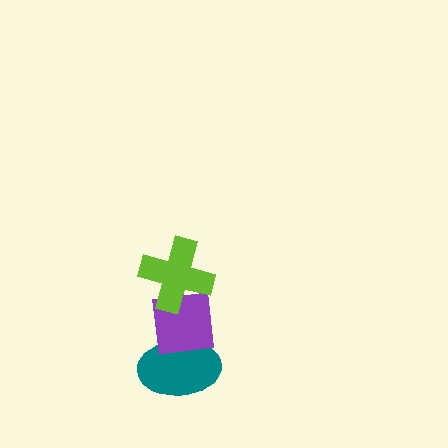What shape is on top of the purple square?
The lime cross is on top of the purple square.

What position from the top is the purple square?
The purple square is 2nd from the top.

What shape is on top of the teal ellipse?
The purple square is on top of the teal ellipse.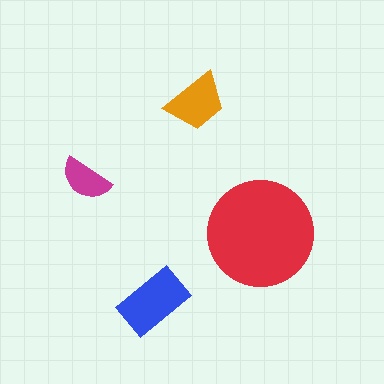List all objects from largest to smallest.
The red circle, the blue rectangle, the orange trapezoid, the magenta semicircle.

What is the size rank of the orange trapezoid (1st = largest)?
3rd.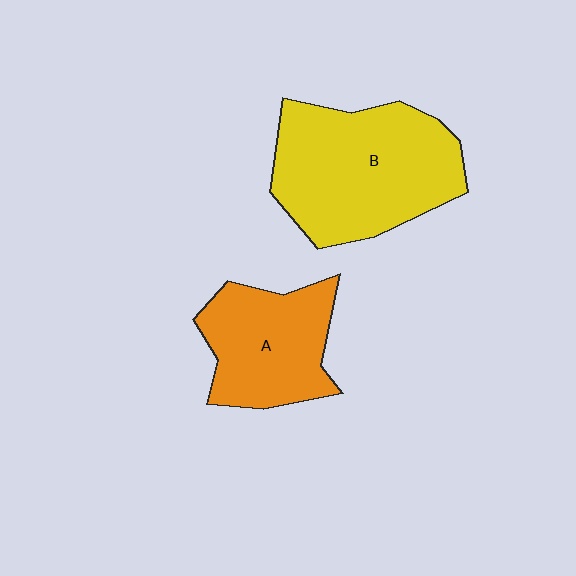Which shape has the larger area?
Shape B (yellow).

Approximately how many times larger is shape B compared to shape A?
Approximately 1.5 times.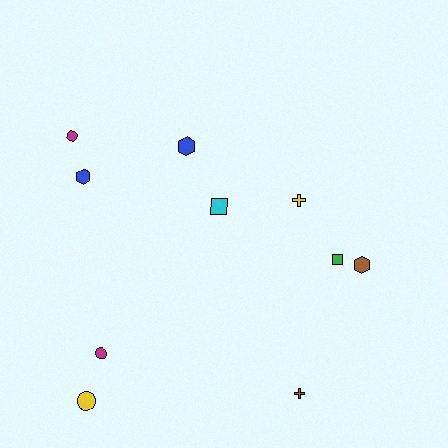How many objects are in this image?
There are 10 objects.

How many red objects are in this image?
There are no red objects.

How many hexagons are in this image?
There are 3 hexagons.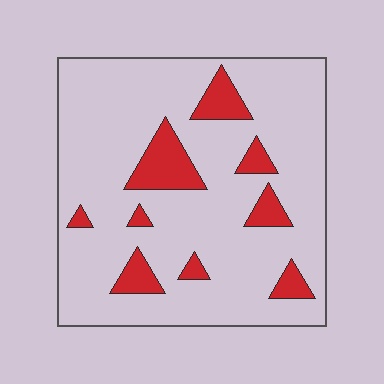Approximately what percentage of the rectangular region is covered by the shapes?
Approximately 15%.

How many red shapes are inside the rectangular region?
9.